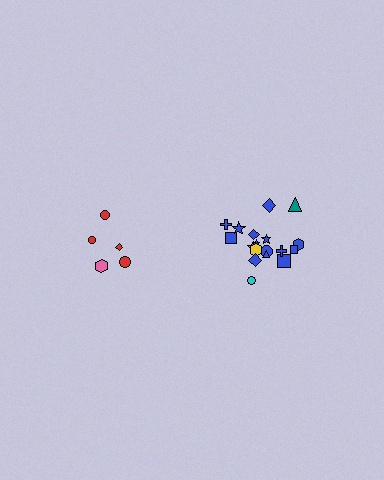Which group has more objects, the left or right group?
The right group.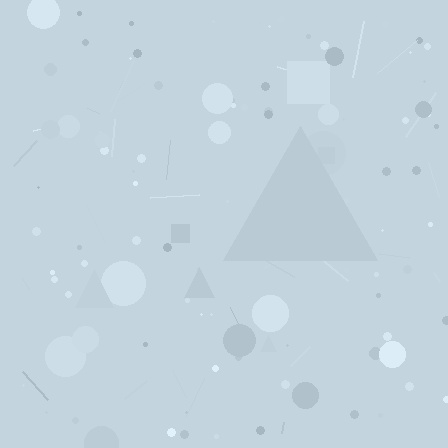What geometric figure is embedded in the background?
A triangle is embedded in the background.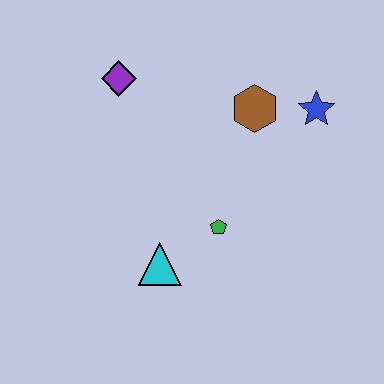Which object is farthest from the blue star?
The cyan triangle is farthest from the blue star.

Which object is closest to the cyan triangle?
The green pentagon is closest to the cyan triangle.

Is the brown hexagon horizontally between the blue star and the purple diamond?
Yes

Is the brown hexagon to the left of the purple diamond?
No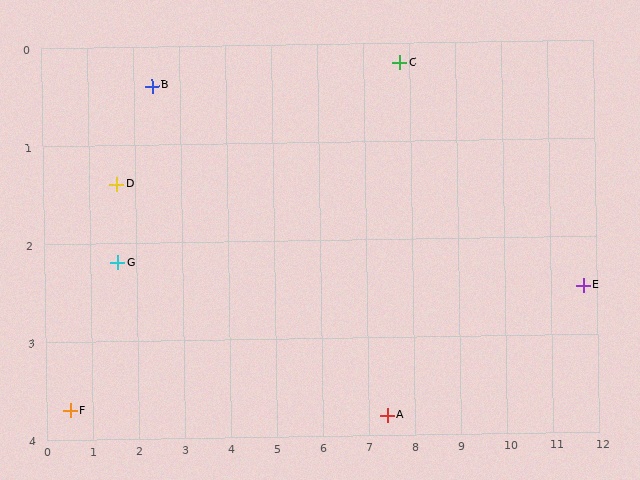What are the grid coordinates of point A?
Point A is at approximately (7.4, 3.8).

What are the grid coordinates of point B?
Point B is at approximately (2.4, 0.4).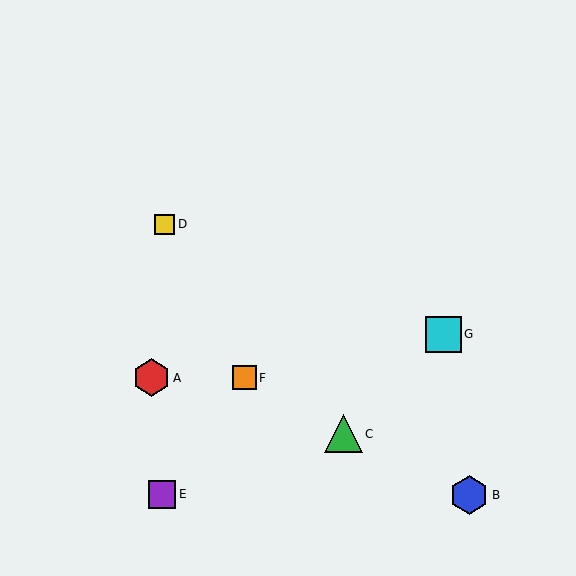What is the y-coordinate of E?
Object E is at y≈494.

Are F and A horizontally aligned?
Yes, both are at y≈378.